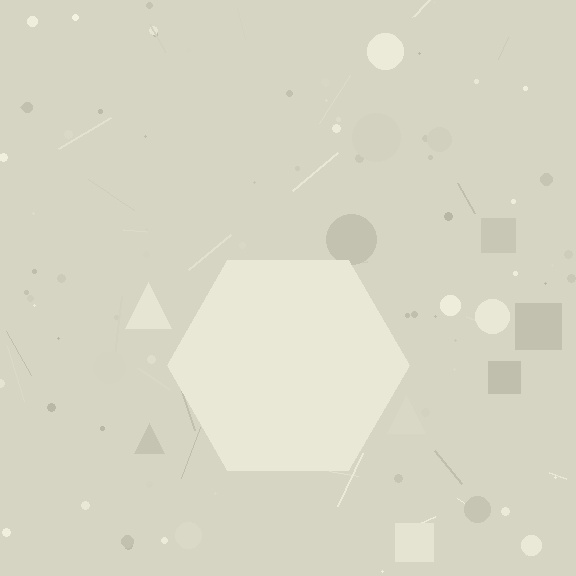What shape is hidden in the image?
A hexagon is hidden in the image.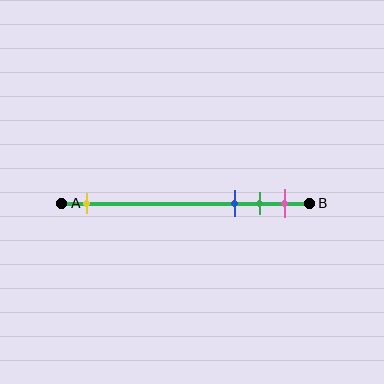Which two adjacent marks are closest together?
The green and pink marks are the closest adjacent pair.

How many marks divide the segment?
There are 4 marks dividing the segment.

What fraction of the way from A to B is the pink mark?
The pink mark is approximately 90% (0.9) of the way from A to B.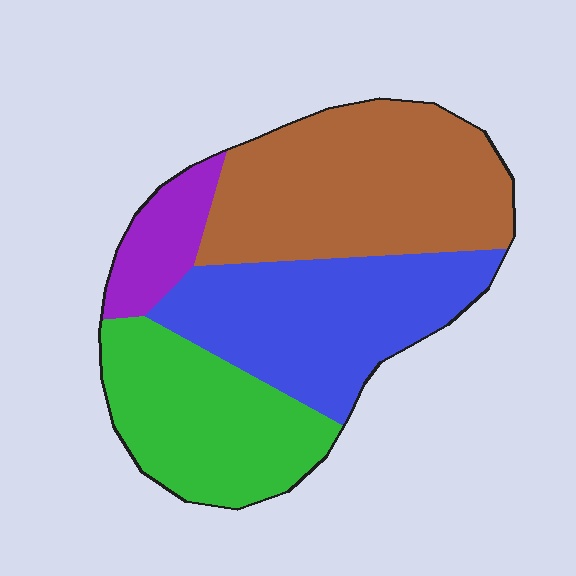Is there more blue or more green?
Blue.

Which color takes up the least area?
Purple, at roughly 10%.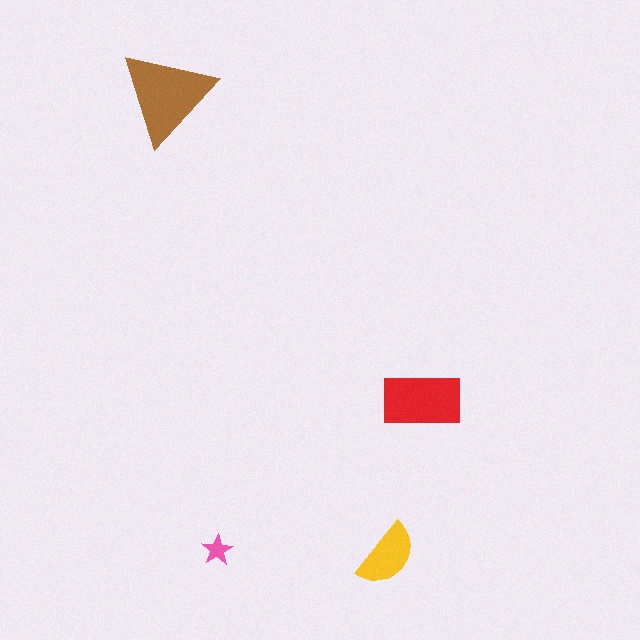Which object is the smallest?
The pink star.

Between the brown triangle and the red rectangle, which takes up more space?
The brown triangle.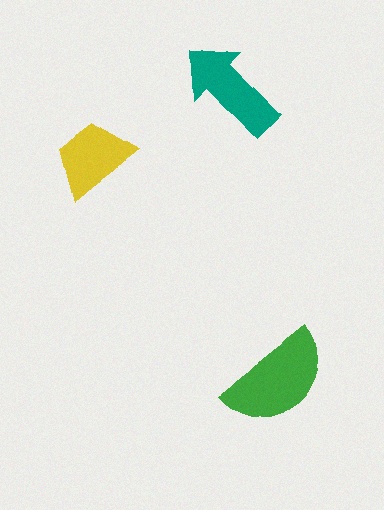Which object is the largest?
The green semicircle.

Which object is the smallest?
The yellow trapezoid.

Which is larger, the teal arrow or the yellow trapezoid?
The teal arrow.